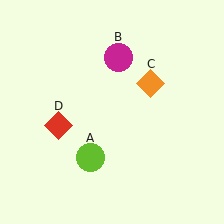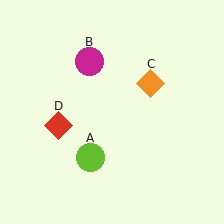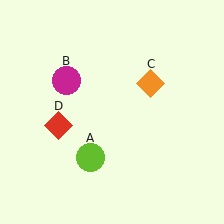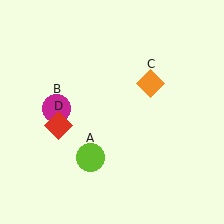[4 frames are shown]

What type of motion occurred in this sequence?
The magenta circle (object B) rotated counterclockwise around the center of the scene.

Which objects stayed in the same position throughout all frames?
Lime circle (object A) and orange diamond (object C) and red diamond (object D) remained stationary.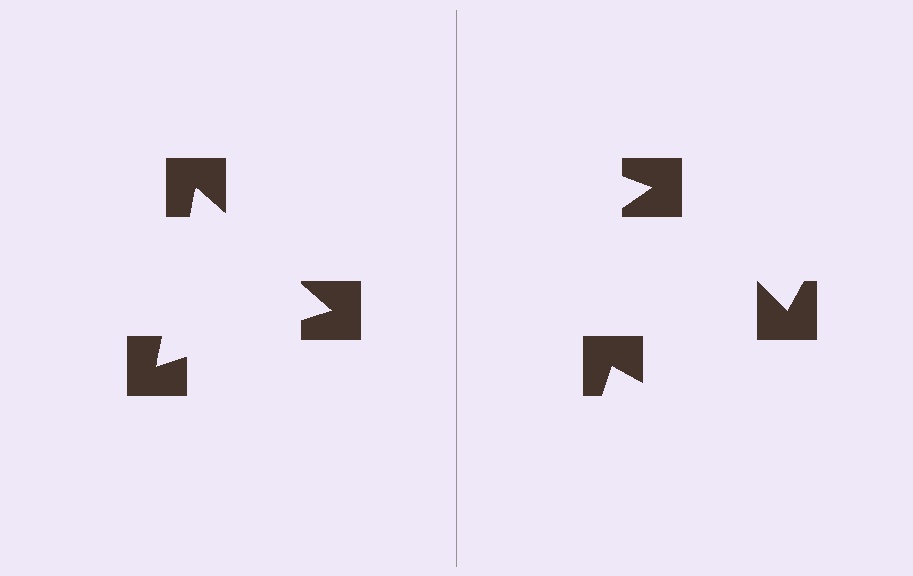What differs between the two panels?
The notched squares are positioned identically on both sides; only the wedge orientations differ. On the left they align to a triangle; on the right they are misaligned.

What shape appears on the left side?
An illusory triangle.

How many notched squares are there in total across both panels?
6 — 3 on each side.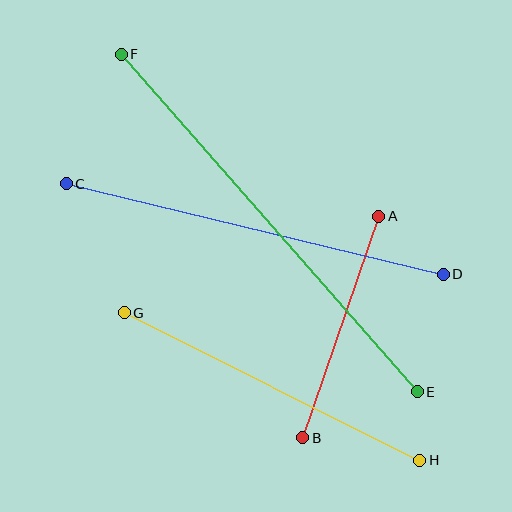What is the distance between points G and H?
The distance is approximately 330 pixels.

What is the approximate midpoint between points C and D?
The midpoint is at approximately (255, 229) pixels.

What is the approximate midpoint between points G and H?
The midpoint is at approximately (272, 387) pixels.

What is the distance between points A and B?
The distance is approximately 234 pixels.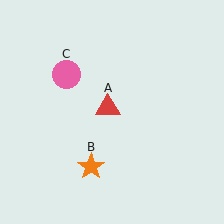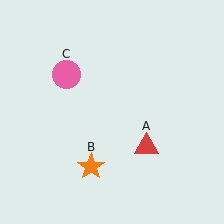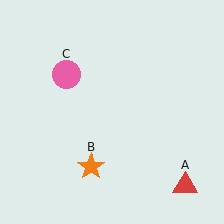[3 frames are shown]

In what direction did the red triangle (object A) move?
The red triangle (object A) moved down and to the right.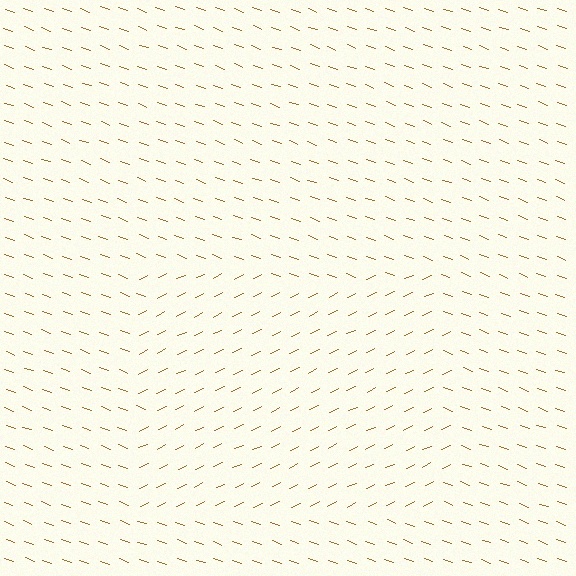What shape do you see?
I see a rectangle.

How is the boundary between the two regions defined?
The boundary is defined purely by a change in line orientation (approximately 45 degrees difference). All lines are the same color and thickness.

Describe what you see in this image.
The image is filled with small brown line segments. A rectangle region in the image has lines oriented differently from the surrounding lines, creating a visible texture boundary.